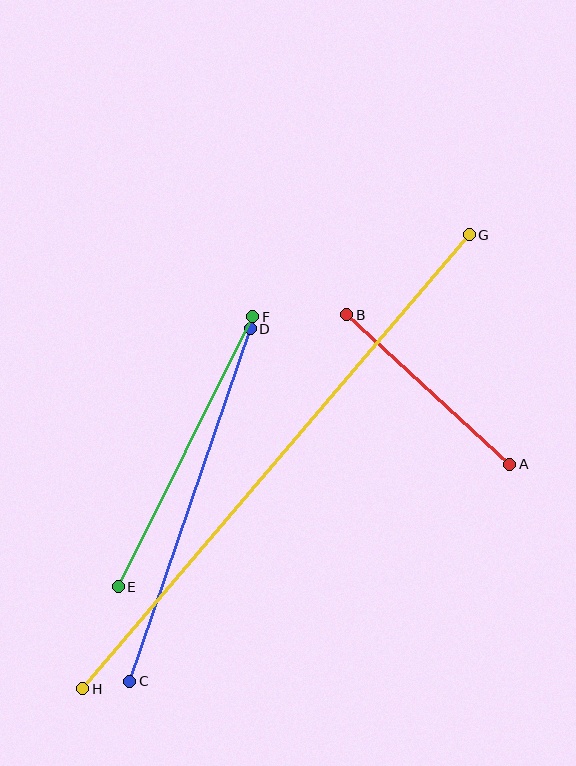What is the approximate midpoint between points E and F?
The midpoint is at approximately (186, 452) pixels.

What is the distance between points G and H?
The distance is approximately 596 pixels.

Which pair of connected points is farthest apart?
Points G and H are farthest apart.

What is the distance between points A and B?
The distance is approximately 221 pixels.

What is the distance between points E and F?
The distance is approximately 302 pixels.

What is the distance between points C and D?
The distance is approximately 373 pixels.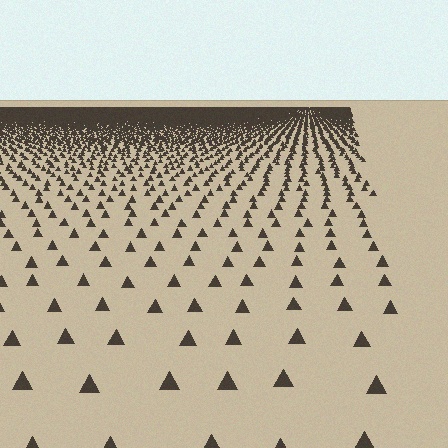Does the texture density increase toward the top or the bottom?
Density increases toward the top.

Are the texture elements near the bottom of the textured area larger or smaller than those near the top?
Larger. Near the bottom, elements are closer to the viewer and appear at a bigger on-screen size.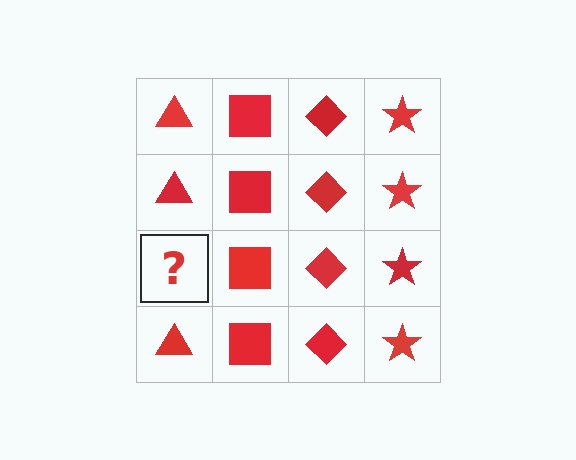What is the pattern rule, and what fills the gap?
The rule is that each column has a consistent shape. The gap should be filled with a red triangle.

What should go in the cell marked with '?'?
The missing cell should contain a red triangle.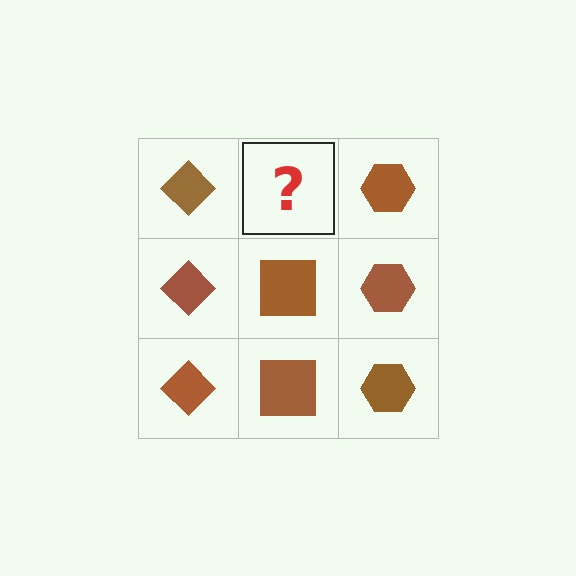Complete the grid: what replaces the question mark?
The question mark should be replaced with a brown square.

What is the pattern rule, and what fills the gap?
The rule is that each column has a consistent shape. The gap should be filled with a brown square.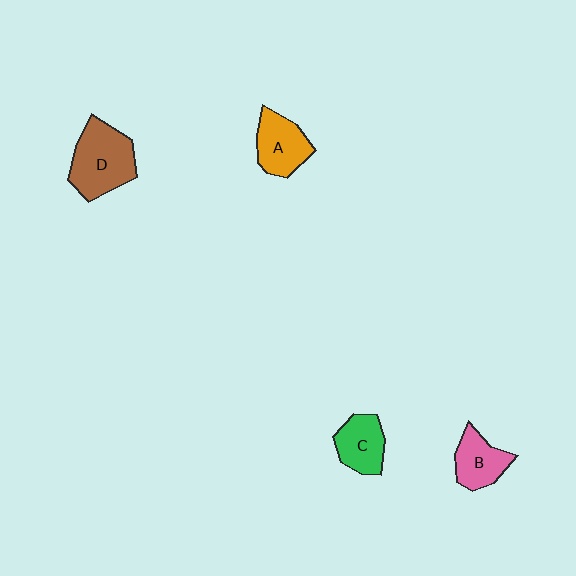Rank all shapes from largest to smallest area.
From largest to smallest: D (brown), A (orange), C (green), B (pink).